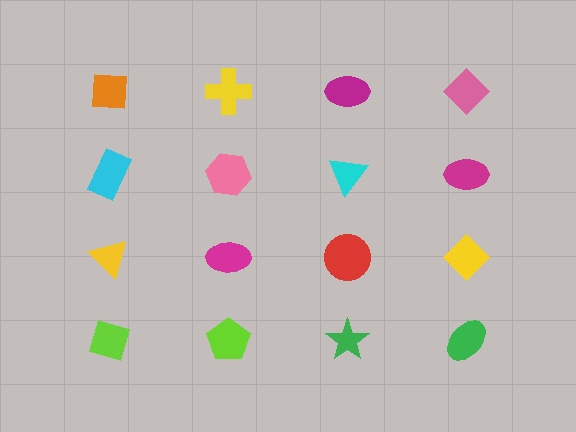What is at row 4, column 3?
A green star.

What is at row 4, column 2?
A lime pentagon.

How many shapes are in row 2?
4 shapes.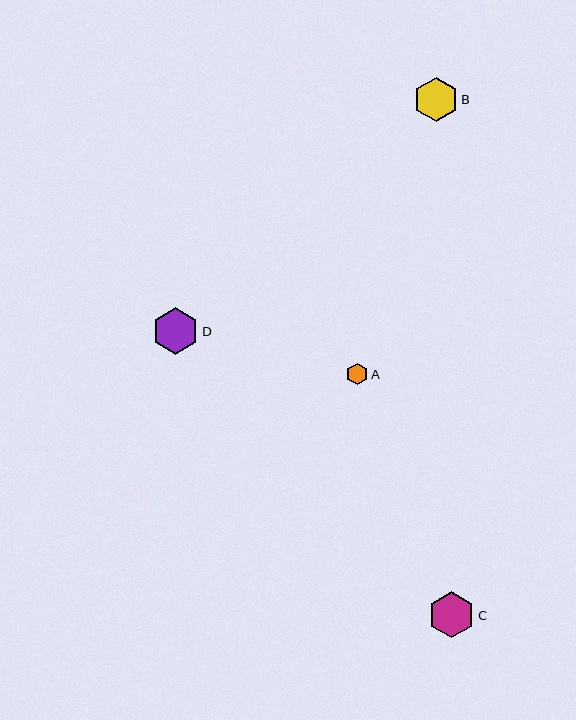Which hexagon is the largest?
Hexagon D is the largest with a size of approximately 46 pixels.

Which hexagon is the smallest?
Hexagon A is the smallest with a size of approximately 21 pixels.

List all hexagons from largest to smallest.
From largest to smallest: D, C, B, A.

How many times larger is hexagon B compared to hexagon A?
Hexagon B is approximately 2.1 times the size of hexagon A.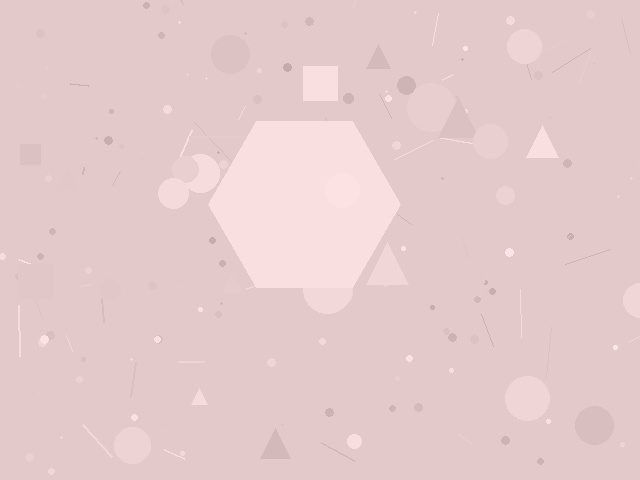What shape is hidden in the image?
A hexagon is hidden in the image.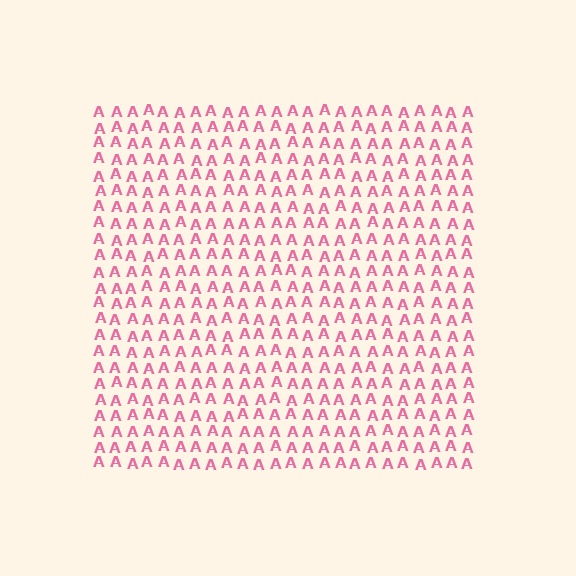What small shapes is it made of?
It is made of small letter A's.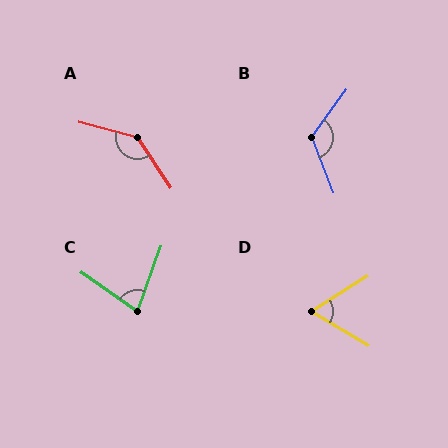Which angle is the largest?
A, at approximately 139 degrees.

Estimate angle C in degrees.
Approximately 75 degrees.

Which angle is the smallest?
D, at approximately 63 degrees.